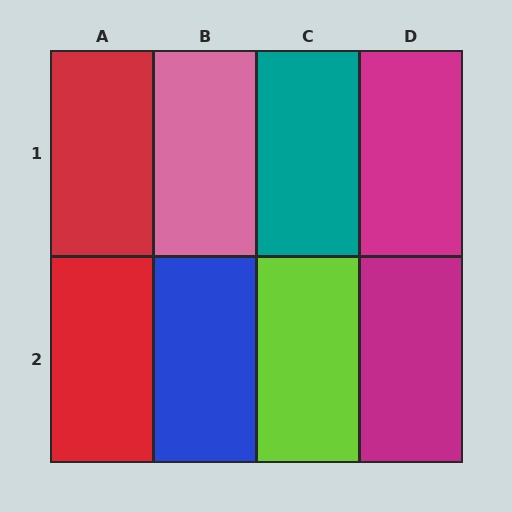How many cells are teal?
1 cell is teal.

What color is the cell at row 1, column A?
Red.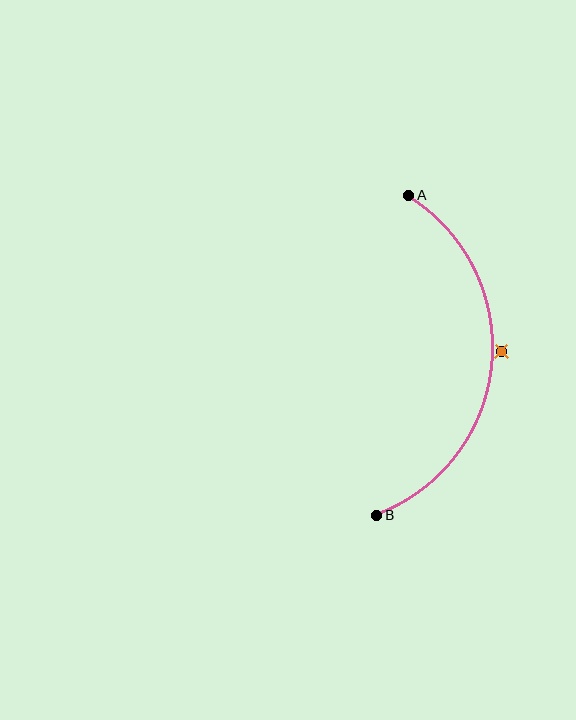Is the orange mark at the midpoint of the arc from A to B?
No — the orange mark does not lie on the arc at all. It sits slightly outside the curve.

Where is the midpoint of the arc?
The arc midpoint is the point on the curve farthest from the straight line joining A and B. It sits to the right of that line.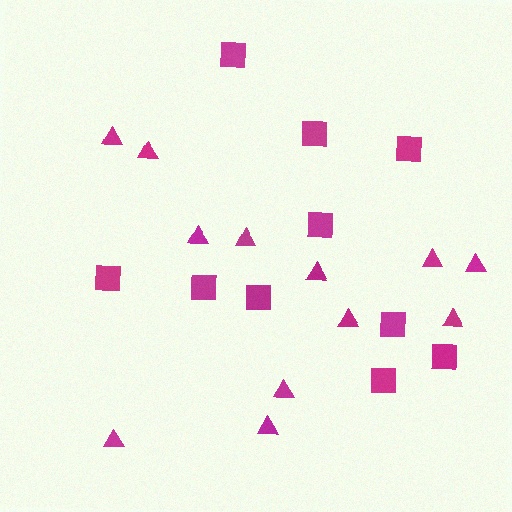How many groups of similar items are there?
There are 2 groups: one group of squares (10) and one group of triangles (12).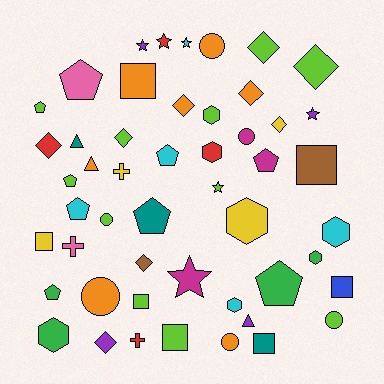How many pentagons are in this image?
There are 9 pentagons.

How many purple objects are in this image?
There are 4 purple objects.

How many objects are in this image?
There are 50 objects.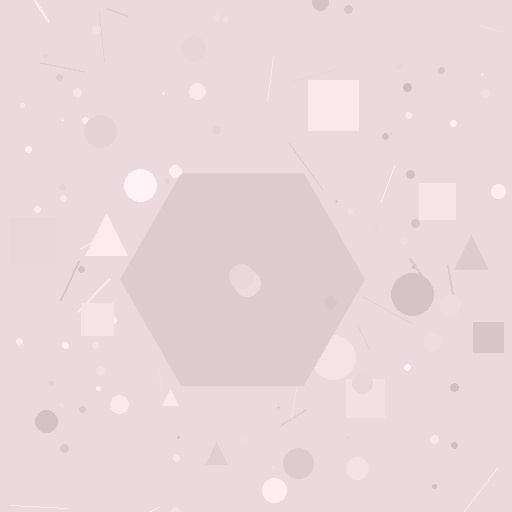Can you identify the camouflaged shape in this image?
The camouflaged shape is a hexagon.